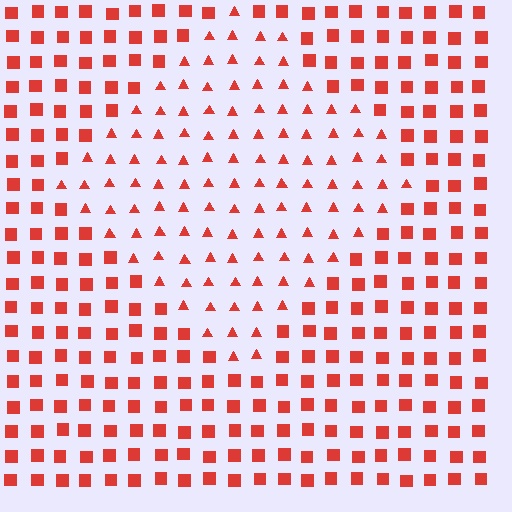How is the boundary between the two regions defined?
The boundary is defined by a change in element shape: triangles inside vs. squares outside. All elements share the same color and spacing.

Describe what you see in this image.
The image is filled with small red elements arranged in a uniform grid. A diamond-shaped region contains triangles, while the surrounding area contains squares. The boundary is defined purely by the change in element shape.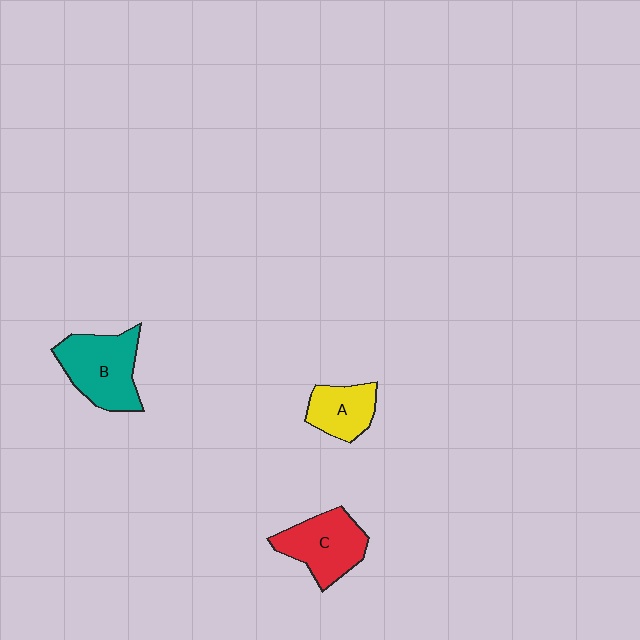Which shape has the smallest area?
Shape A (yellow).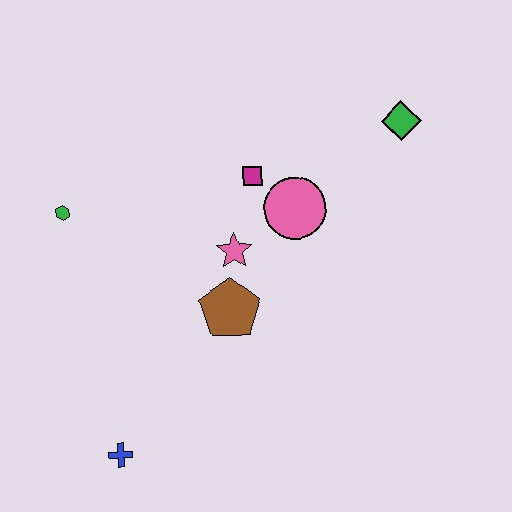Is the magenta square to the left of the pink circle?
Yes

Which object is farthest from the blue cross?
The green diamond is farthest from the blue cross.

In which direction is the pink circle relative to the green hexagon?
The pink circle is to the right of the green hexagon.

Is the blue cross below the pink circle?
Yes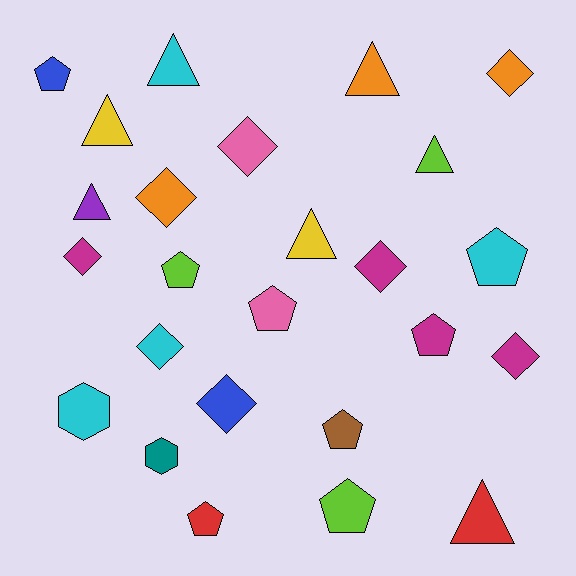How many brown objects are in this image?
There is 1 brown object.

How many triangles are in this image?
There are 7 triangles.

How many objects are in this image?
There are 25 objects.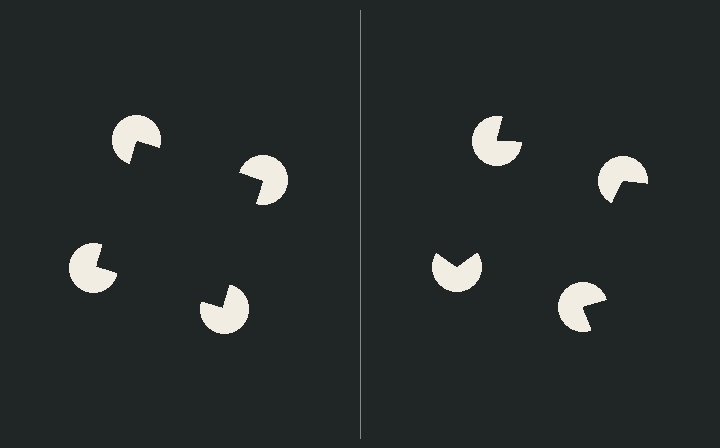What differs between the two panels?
The pac-man discs are positioned identically on both sides; only the wedge orientations differ. On the left they align to a square; on the right they are misaligned.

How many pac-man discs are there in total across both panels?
8 — 4 on each side.